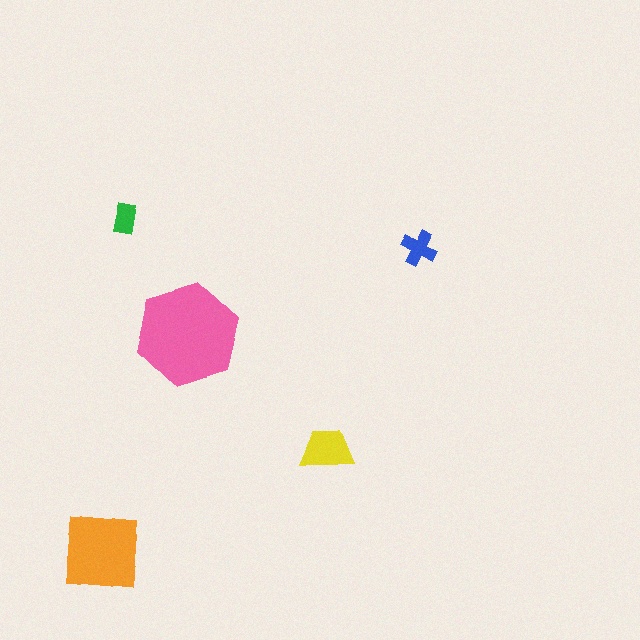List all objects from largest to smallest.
The pink hexagon, the orange square, the yellow trapezoid, the blue cross, the green rectangle.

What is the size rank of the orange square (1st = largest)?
2nd.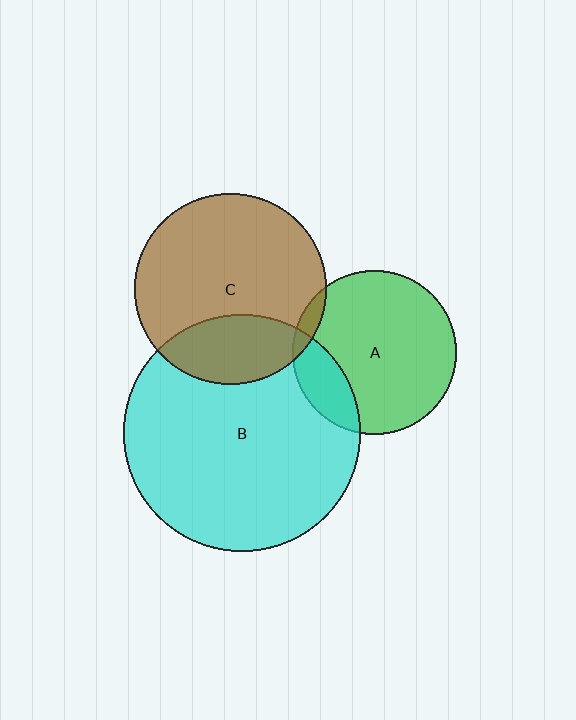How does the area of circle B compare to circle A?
Approximately 2.1 times.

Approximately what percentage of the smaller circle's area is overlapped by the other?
Approximately 25%.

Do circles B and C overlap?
Yes.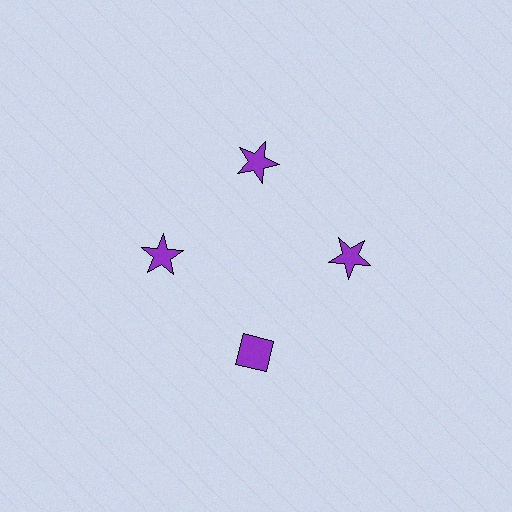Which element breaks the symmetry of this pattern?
The purple diamond at roughly the 6 o'clock position breaks the symmetry. All other shapes are purple stars.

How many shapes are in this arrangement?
There are 4 shapes arranged in a ring pattern.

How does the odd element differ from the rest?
It has a different shape: diamond instead of star.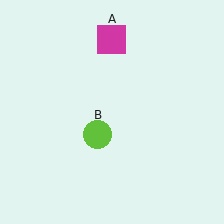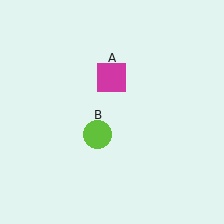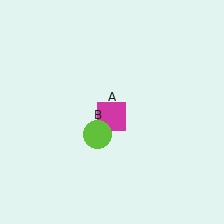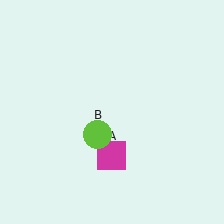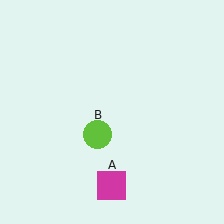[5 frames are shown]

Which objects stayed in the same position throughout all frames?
Lime circle (object B) remained stationary.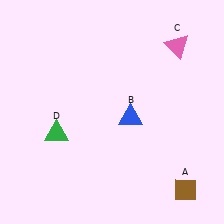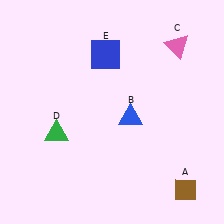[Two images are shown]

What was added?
A blue square (E) was added in Image 2.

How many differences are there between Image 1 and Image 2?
There is 1 difference between the two images.